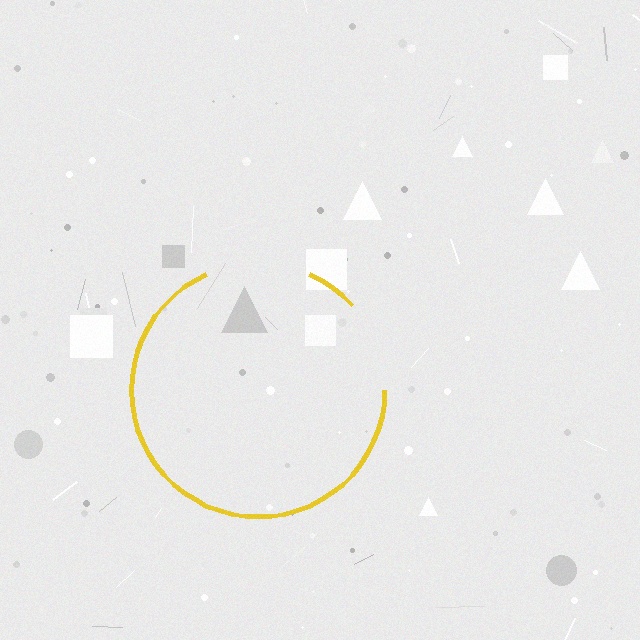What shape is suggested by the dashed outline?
The dashed outline suggests a circle.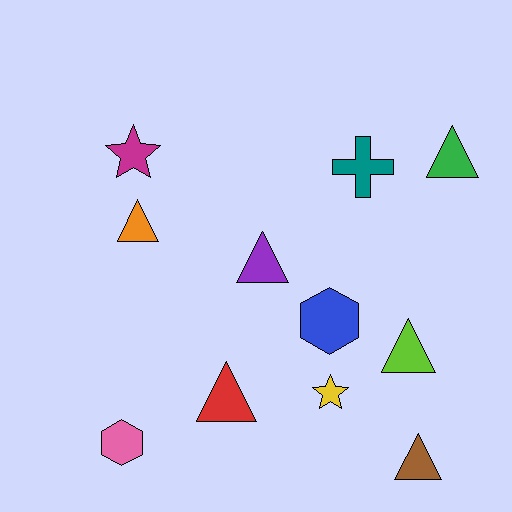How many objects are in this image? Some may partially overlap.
There are 11 objects.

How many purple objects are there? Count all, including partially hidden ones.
There is 1 purple object.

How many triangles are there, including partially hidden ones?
There are 6 triangles.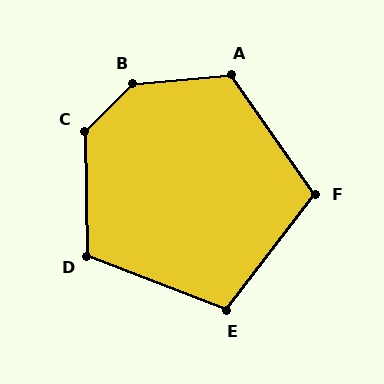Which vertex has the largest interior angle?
B, at approximately 140 degrees.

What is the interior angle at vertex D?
Approximately 112 degrees (obtuse).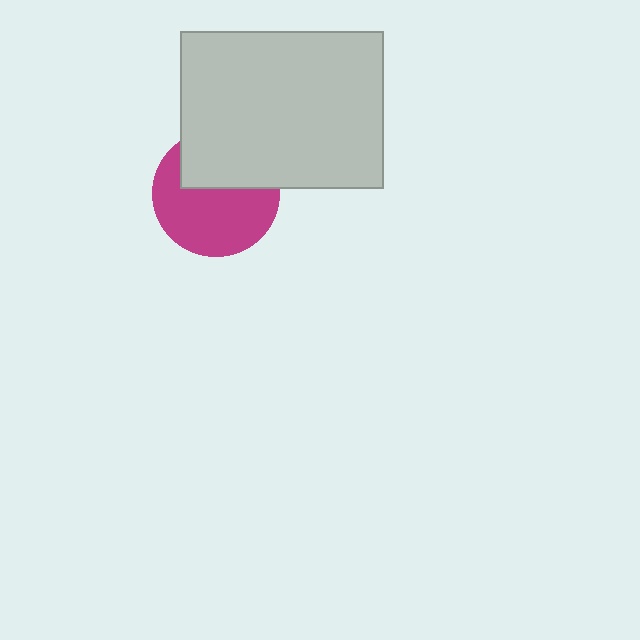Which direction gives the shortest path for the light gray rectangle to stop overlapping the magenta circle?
Moving up gives the shortest separation.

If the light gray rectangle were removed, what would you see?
You would see the complete magenta circle.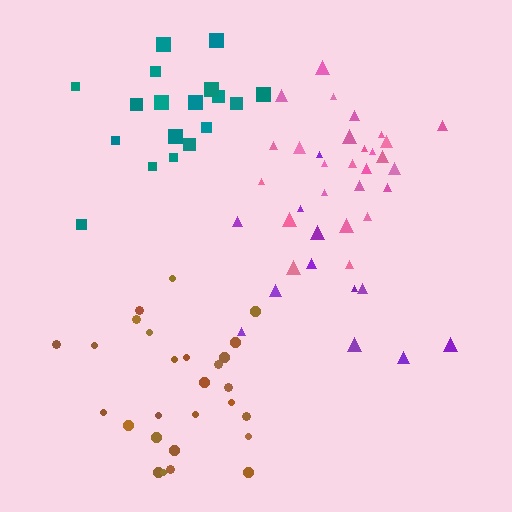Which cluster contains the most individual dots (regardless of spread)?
Brown (27).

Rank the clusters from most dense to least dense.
brown, pink, teal, purple.